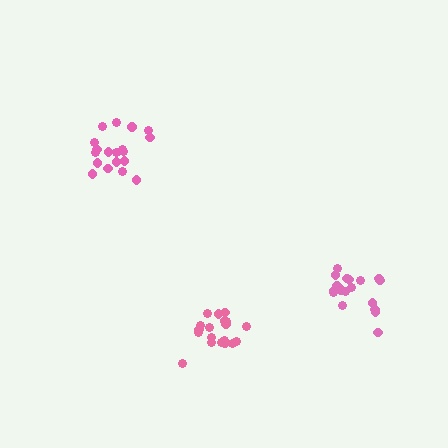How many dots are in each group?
Group 1: 19 dots, Group 2: 19 dots, Group 3: 18 dots (56 total).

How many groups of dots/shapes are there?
There are 3 groups.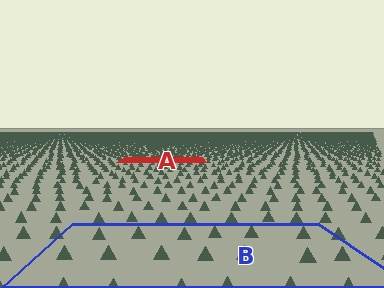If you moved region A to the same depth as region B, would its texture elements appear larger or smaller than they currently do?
They would appear larger. At a closer depth, the same texture elements are projected at a bigger on-screen size.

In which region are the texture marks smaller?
The texture marks are smaller in region A, because it is farther away.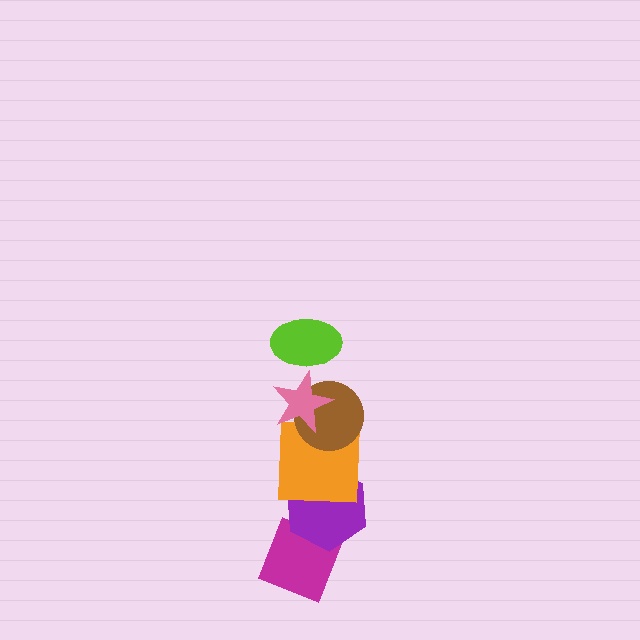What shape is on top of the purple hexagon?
The orange square is on top of the purple hexagon.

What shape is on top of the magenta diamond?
The purple hexagon is on top of the magenta diamond.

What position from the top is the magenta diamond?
The magenta diamond is 6th from the top.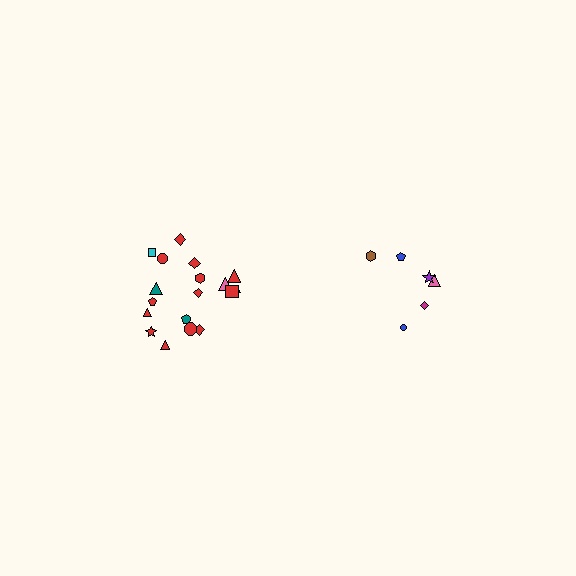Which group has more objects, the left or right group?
The left group.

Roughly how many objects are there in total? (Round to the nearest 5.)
Roughly 25 objects in total.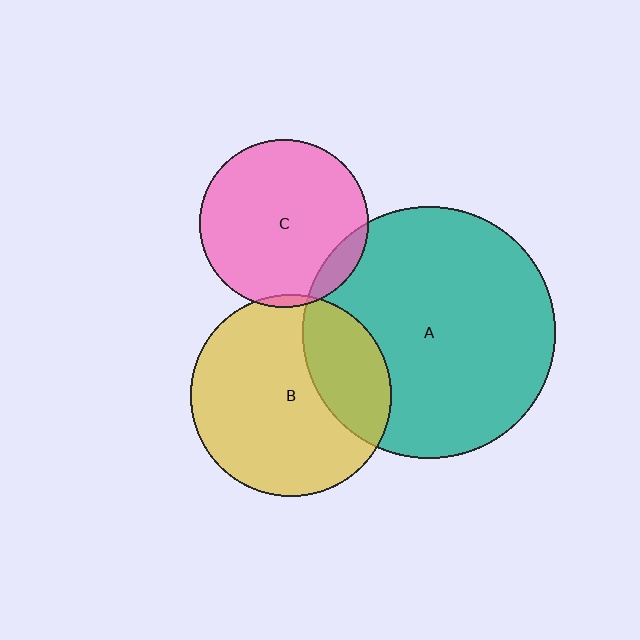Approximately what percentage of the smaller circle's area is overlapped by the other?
Approximately 10%.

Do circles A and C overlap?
Yes.